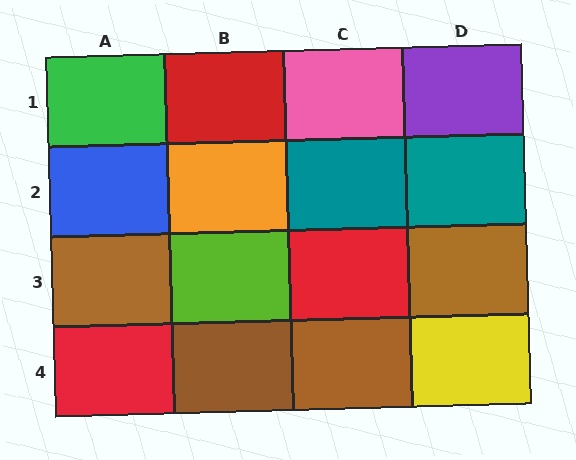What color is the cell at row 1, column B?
Red.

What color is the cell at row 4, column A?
Red.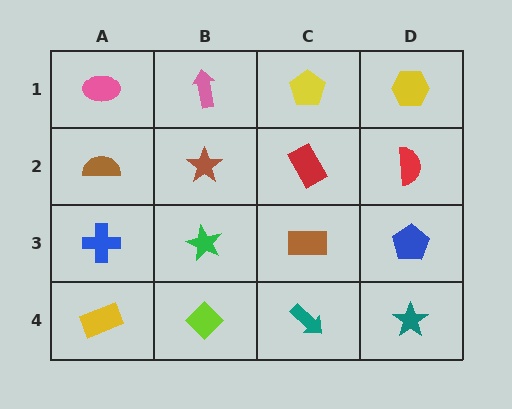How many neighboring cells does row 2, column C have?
4.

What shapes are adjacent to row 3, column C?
A red rectangle (row 2, column C), a teal arrow (row 4, column C), a green star (row 3, column B), a blue pentagon (row 3, column D).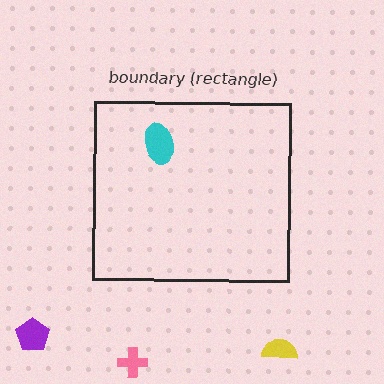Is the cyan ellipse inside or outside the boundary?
Inside.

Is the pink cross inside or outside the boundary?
Outside.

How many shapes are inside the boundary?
1 inside, 3 outside.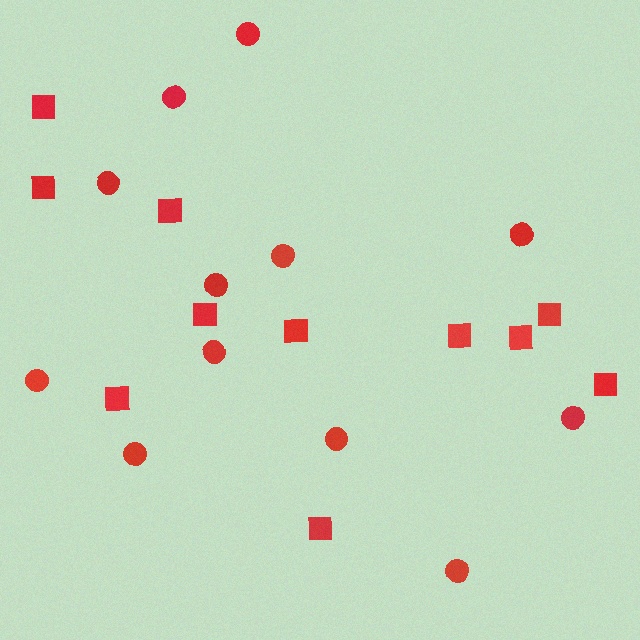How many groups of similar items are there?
There are 2 groups: one group of circles (12) and one group of squares (11).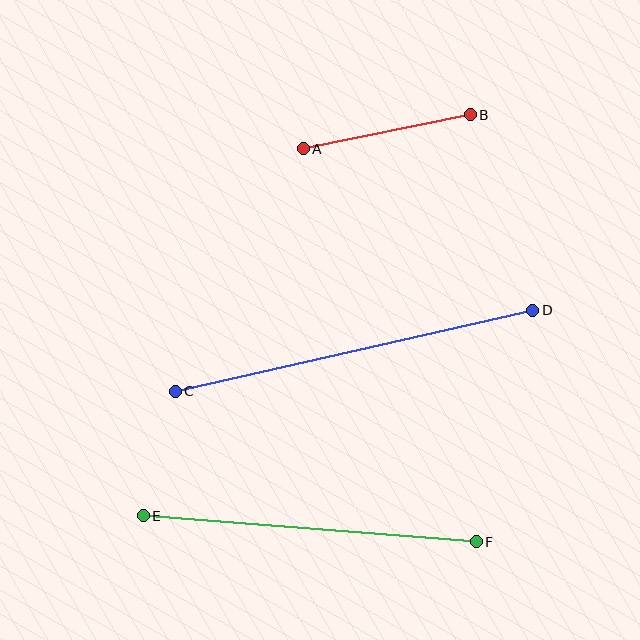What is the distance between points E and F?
The distance is approximately 334 pixels.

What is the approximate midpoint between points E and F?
The midpoint is at approximately (310, 529) pixels.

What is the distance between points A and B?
The distance is approximately 170 pixels.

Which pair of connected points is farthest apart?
Points C and D are farthest apart.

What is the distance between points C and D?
The distance is approximately 367 pixels.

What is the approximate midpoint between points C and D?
The midpoint is at approximately (354, 351) pixels.